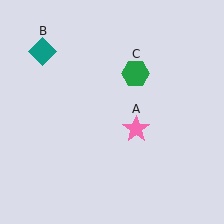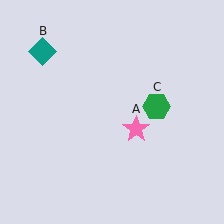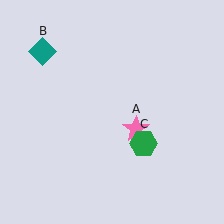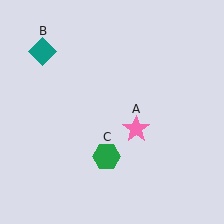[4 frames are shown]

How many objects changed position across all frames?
1 object changed position: green hexagon (object C).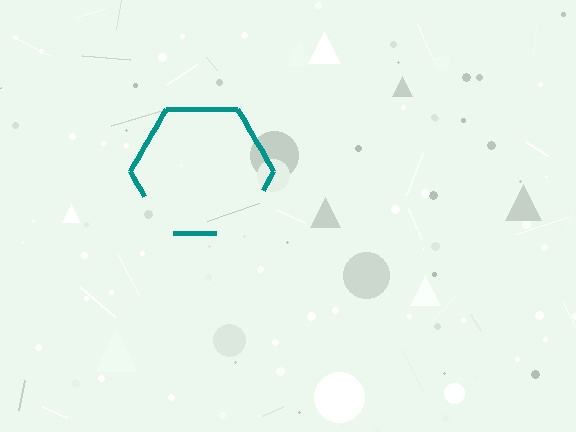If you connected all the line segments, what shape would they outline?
They would outline a hexagon.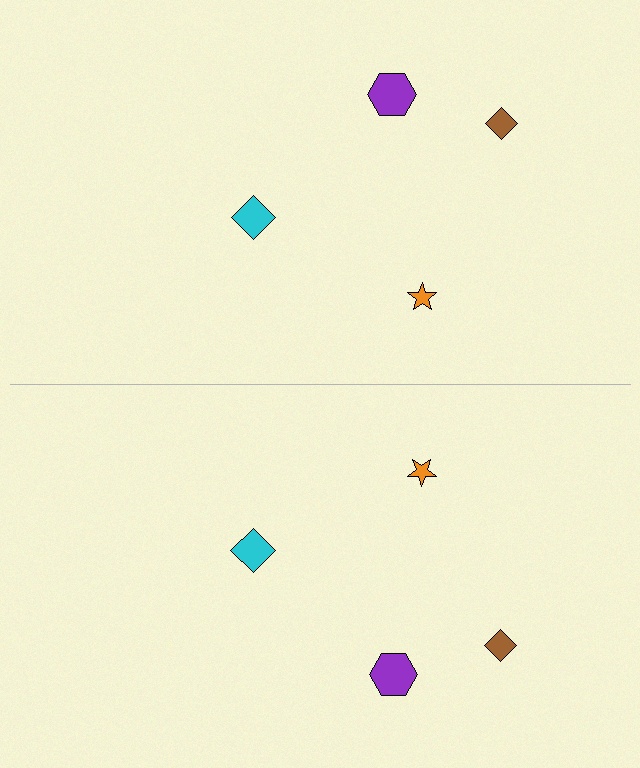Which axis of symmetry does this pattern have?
The pattern has a horizontal axis of symmetry running through the center of the image.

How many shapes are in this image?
There are 8 shapes in this image.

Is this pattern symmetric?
Yes, this pattern has bilateral (reflection) symmetry.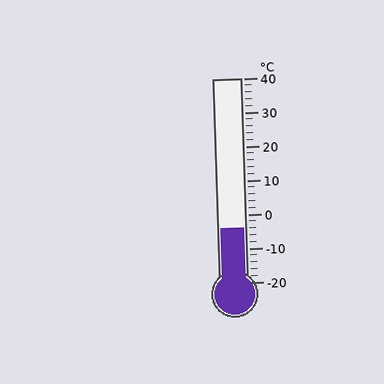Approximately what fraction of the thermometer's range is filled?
The thermometer is filled to approximately 25% of its range.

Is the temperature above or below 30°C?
The temperature is below 30°C.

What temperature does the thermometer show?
The thermometer shows approximately -4°C.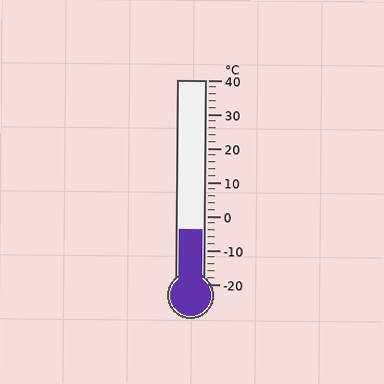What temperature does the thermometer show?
The thermometer shows approximately -4°C.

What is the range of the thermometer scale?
The thermometer scale ranges from -20°C to 40°C.